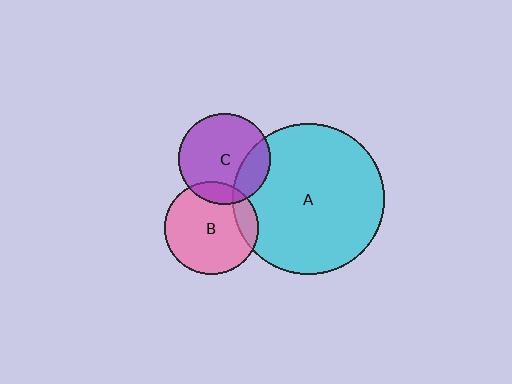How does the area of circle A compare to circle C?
Approximately 2.7 times.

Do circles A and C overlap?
Yes.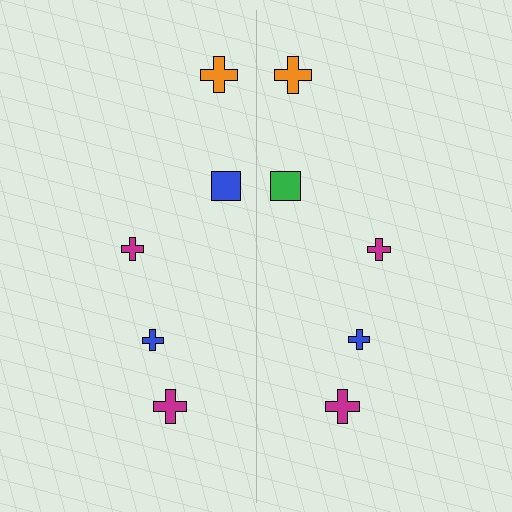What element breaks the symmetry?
The green square on the right side breaks the symmetry — its mirror counterpart is blue.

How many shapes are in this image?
There are 10 shapes in this image.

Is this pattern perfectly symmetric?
No, the pattern is not perfectly symmetric. The green square on the right side breaks the symmetry — its mirror counterpart is blue.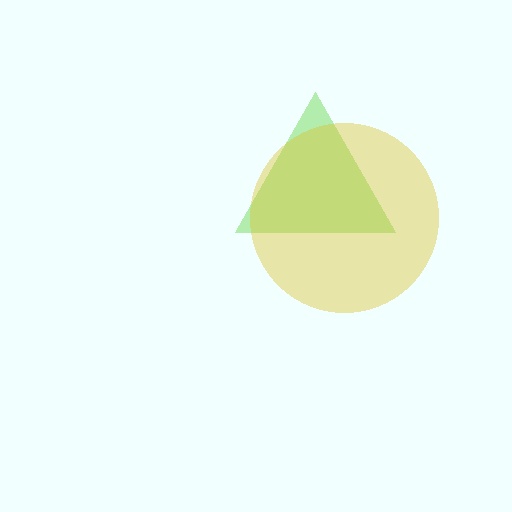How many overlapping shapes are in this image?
There are 2 overlapping shapes in the image.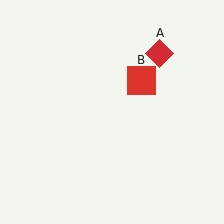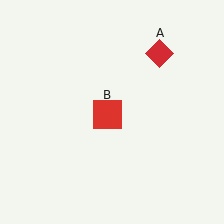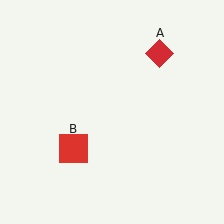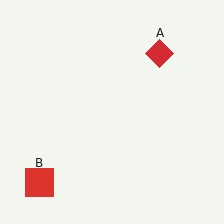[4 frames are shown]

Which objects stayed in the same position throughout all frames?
Red diamond (object A) remained stationary.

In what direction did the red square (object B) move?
The red square (object B) moved down and to the left.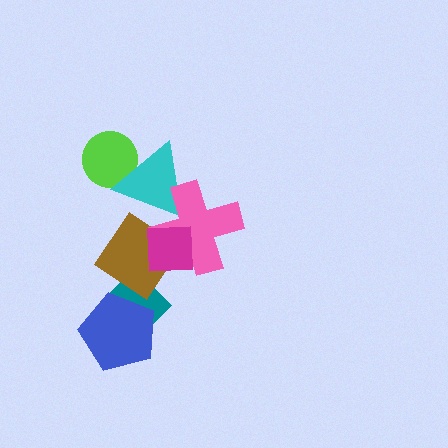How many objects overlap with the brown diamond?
4 objects overlap with the brown diamond.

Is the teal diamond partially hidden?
Yes, it is partially covered by another shape.